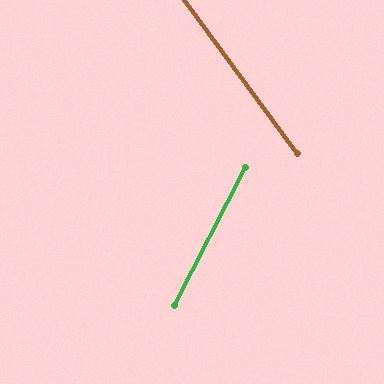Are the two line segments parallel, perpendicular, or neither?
Neither parallel nor perpendicular — they differ by about 63°.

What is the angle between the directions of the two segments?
Approximately 63 degrees.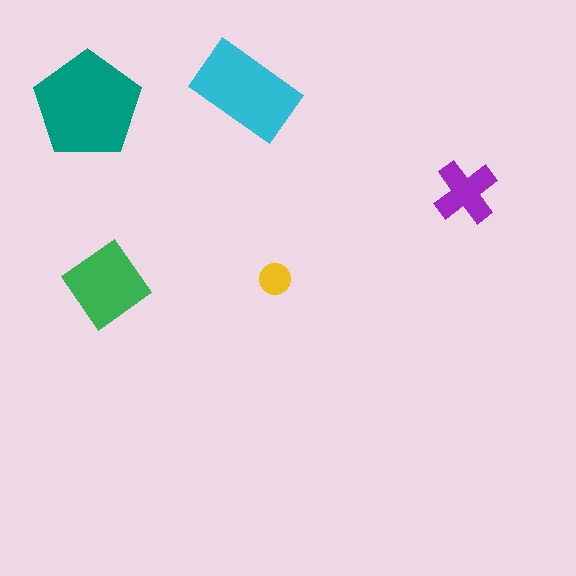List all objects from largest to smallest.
The teal pentagon, the cyan rectangle, the green diamond, the purple cross, the yellow circle.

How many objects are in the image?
There are 5 objects in the image.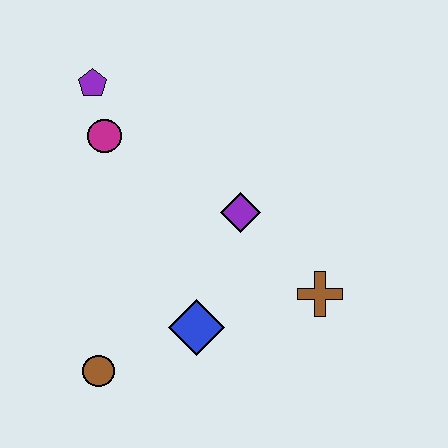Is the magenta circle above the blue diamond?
Yes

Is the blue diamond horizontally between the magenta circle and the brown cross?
Yes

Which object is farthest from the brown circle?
The purple pentagon is farthest from the brown circle.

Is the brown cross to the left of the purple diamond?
No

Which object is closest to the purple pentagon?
The magenta circle is closest to the purple pentagon.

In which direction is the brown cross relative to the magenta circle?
The brown cross is to the right of the magenta circle.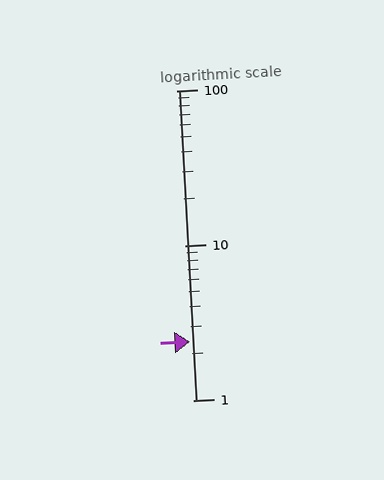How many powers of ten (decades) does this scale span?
The scale spans 2 decades, from 1 to 100.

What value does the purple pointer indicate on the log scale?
The pointer indicates approximately 2.4.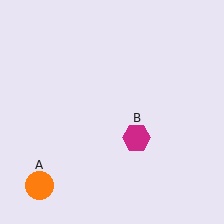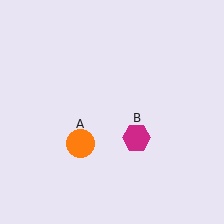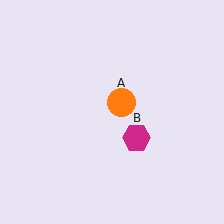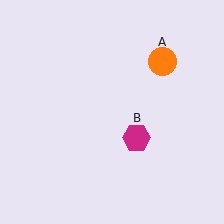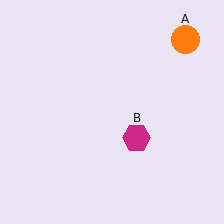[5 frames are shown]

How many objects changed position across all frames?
1 object changed position: orange circle (object A).